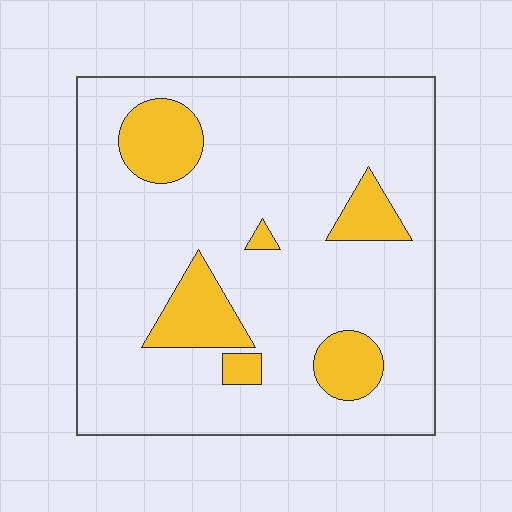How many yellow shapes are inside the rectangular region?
6.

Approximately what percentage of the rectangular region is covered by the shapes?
Approximately 15%.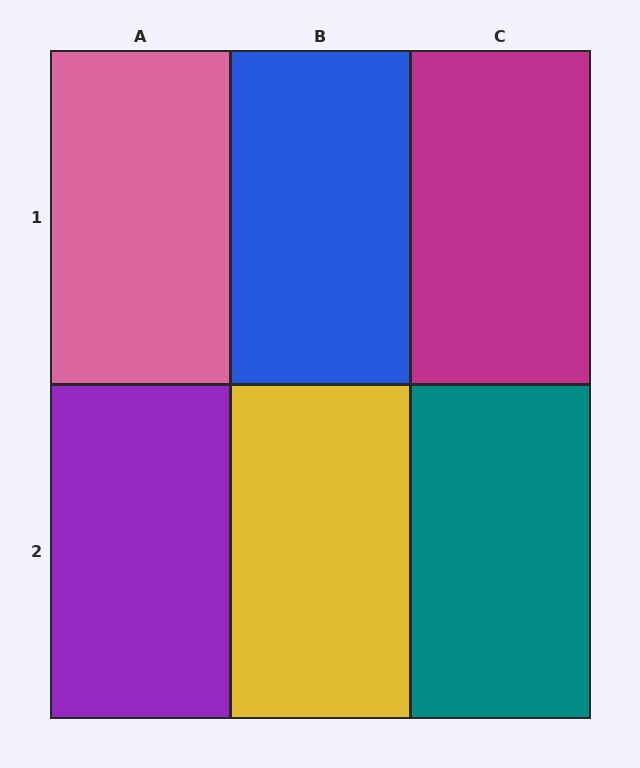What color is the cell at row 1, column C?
Magenta.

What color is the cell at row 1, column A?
Pink.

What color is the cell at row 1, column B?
Blue.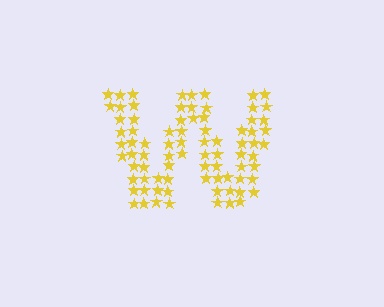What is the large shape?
The large shape is the letter W.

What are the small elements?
The small elements are stars.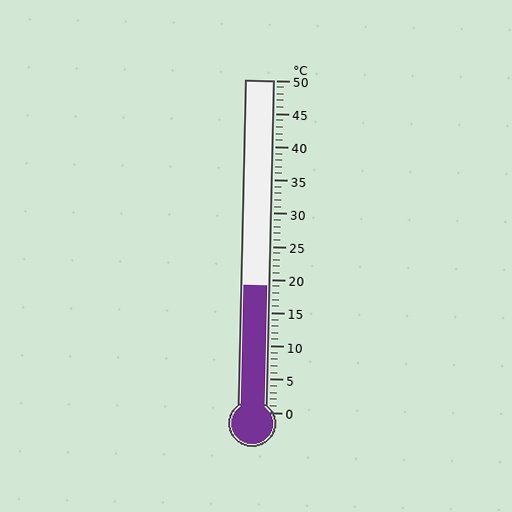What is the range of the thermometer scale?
The thermometer scale ranges from 0°C to 50°C.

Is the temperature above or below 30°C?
The temperature is below 30°C.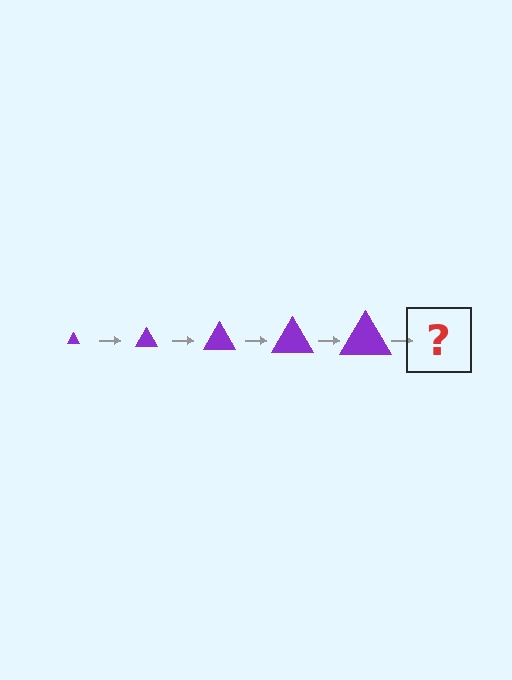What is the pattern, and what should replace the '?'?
The pattern is that the triangle gets progressively larger each step. The '?' should be a purple triangle, larger than the previous one.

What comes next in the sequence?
The next element should be a purple triangle, larger than the previous one.